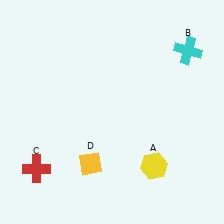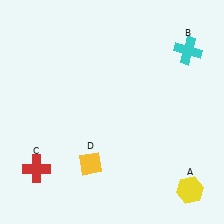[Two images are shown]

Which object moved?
The yellow hexagon (A) moved right.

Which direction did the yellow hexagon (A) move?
The yellow hexagon (A) moved right.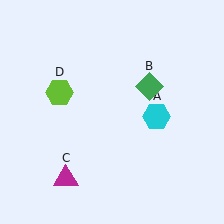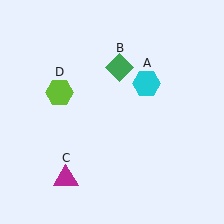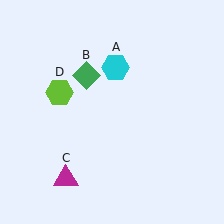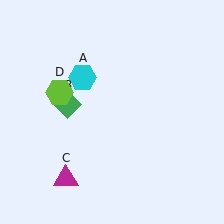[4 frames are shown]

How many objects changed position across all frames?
2 objects changed position: cyan hexagon (object A), green diamond (object B).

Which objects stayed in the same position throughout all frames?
Magenta triangle (object C) and lime hexagon (object D) remained stationary.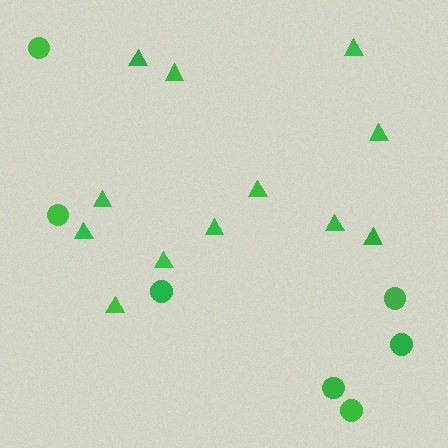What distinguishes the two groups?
There are 2 groups: one group of circles (7) and one group of triangles (12).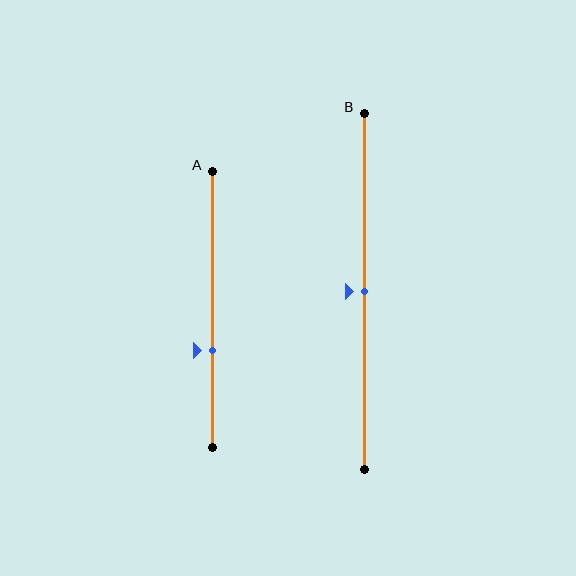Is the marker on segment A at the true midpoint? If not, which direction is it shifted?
No, the marker on segment A is shifted downward by about 15% of the segment length.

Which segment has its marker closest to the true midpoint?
Segment B has its marker closest to the true midpoint.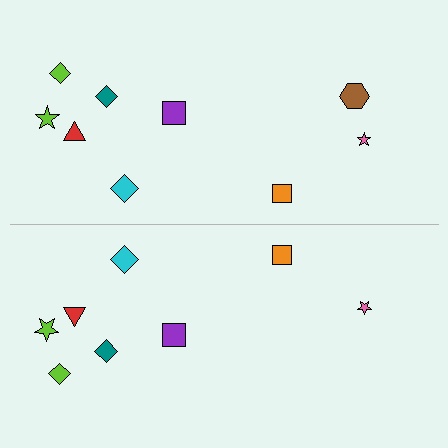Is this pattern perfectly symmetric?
No, the pattern is not perfectly symmetric. A brown hexagon is missing from the bottom side.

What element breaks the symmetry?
A brown hexagon is missing from the bottom side.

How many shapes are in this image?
There are 17 shapes in this image.